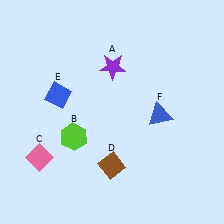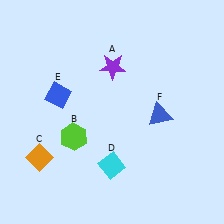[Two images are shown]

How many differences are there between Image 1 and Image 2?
There are 2 differences between the two images.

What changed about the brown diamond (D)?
In Image 1, D is brown. In Image 2, it changed to cyan.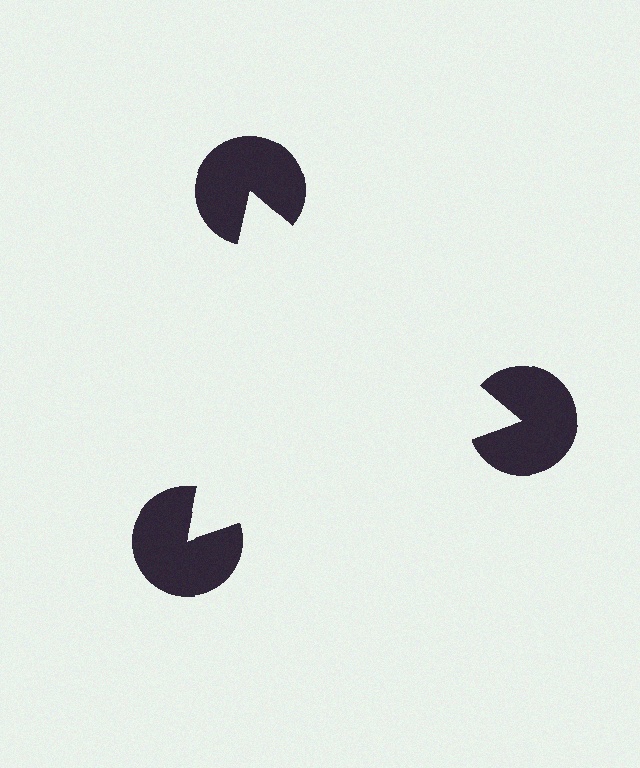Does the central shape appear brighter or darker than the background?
It typically appears slightly brighter than the background, even though no actual brightness change is drawn.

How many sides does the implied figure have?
3 sides.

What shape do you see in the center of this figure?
An illusory triangle — its edges are inferred from the aligned wedge cuts in the pac-man discs, not physically drawn.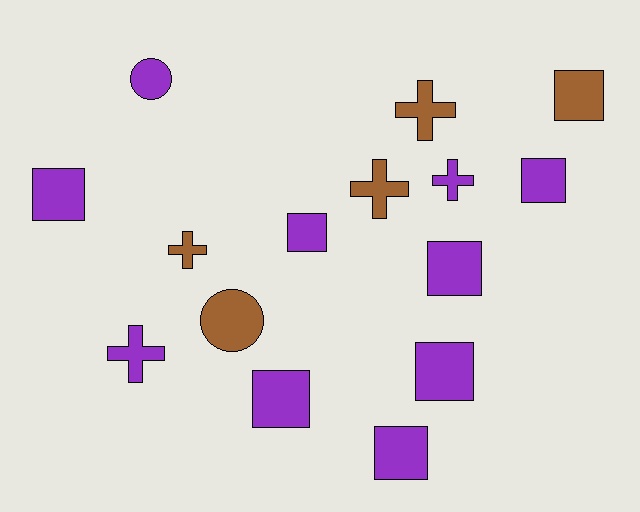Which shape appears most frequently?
Square, with 8 objects.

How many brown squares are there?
There is 1 brown square.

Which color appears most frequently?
Purple, with 10 objects.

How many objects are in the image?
There are 15 objects.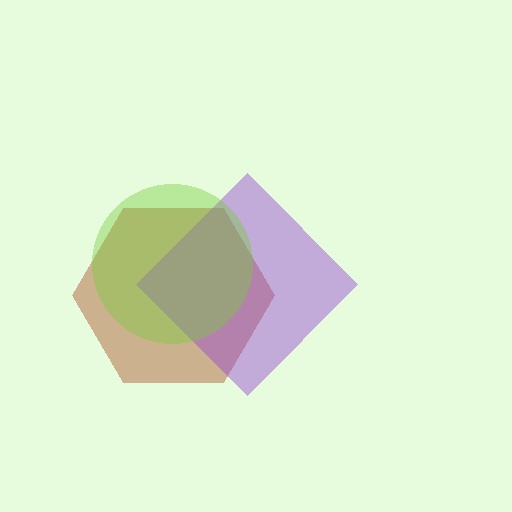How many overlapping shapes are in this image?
There are 3 overlapping shapes in the image.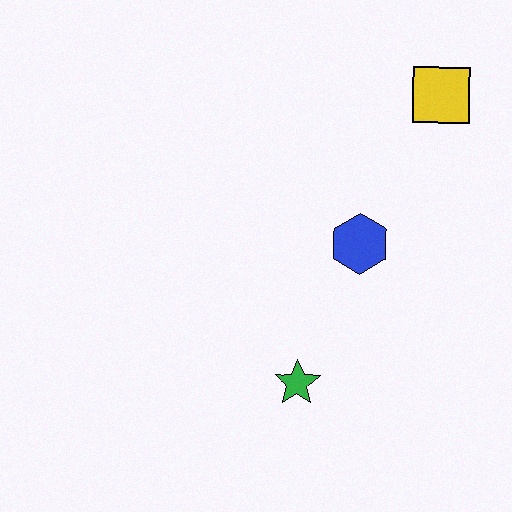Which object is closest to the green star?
The blue hexagon is closest to the green star.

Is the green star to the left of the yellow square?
Yes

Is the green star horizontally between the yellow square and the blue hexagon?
No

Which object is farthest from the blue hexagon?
The yellow square is farthest from the blue hexagon.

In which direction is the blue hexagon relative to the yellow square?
The blue hexagon is below the yellow square.